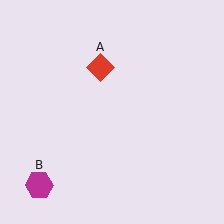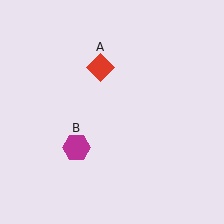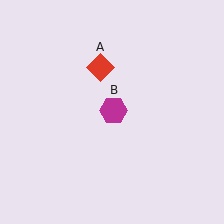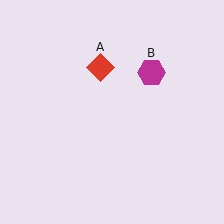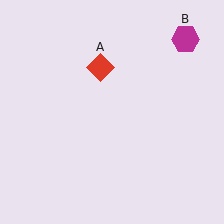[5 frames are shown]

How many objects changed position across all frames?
1 object changed position: magenta hexagon (object B).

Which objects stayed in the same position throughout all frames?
Red diamond (object A) remained stationary.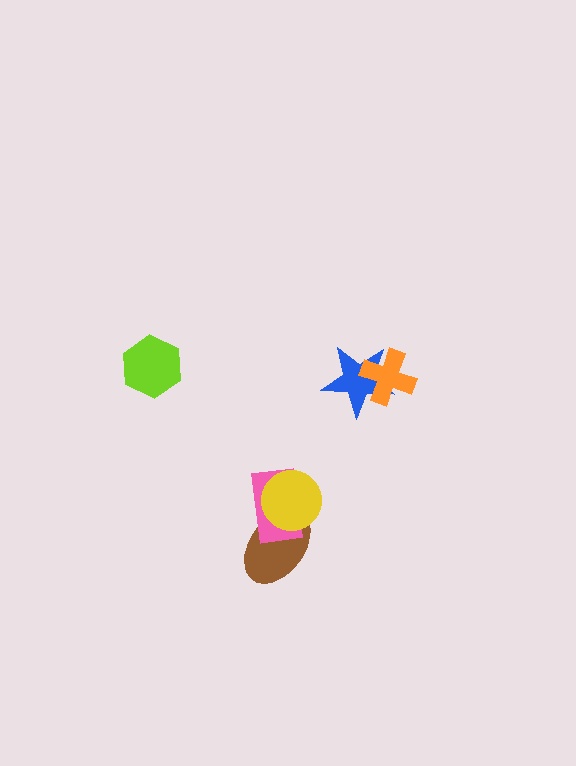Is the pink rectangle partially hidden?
Yes, it is partially covered by another shape.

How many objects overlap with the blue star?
1 object overlaps with the blue star.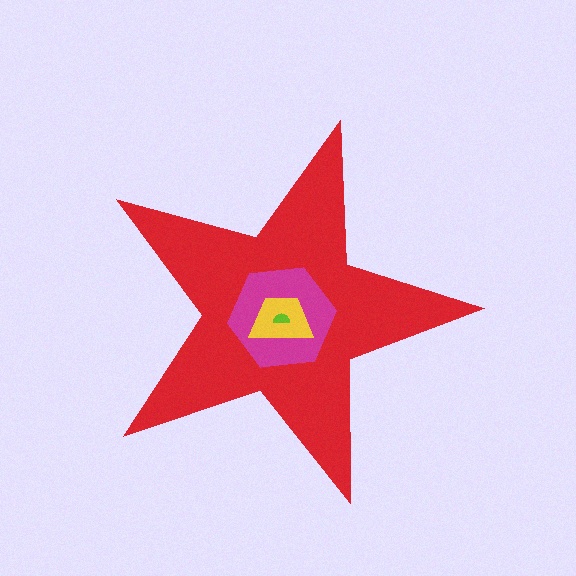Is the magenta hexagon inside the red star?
Yes.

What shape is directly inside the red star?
The magenta hexagon.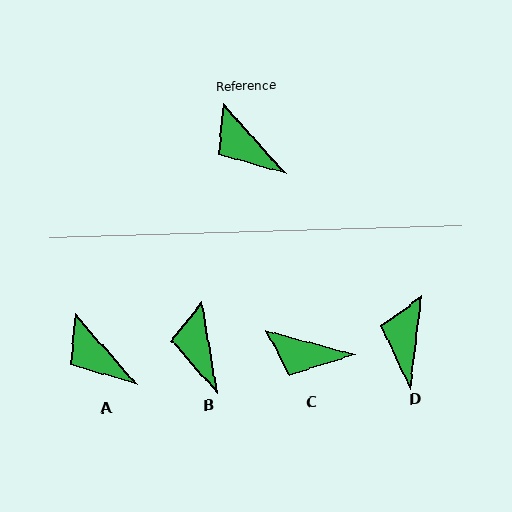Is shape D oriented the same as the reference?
No, it is off by about 49 degrees.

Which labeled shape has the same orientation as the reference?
A.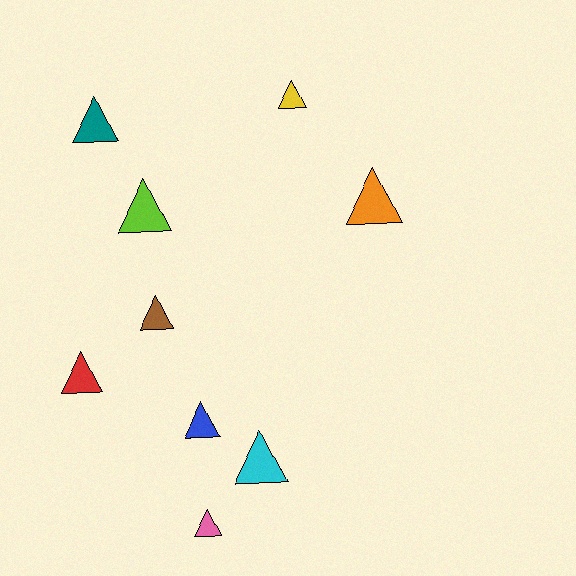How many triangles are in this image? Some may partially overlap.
There are 9 triangles.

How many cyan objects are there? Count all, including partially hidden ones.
There is 1 cyan object.